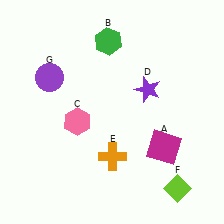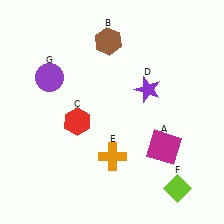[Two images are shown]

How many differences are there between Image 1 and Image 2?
There are 2 differences between the two images.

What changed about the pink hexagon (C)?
In Image 1, C is pink. In Image 2, it changed to red.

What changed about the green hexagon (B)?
In Image 1, B is green. In Image 2, it changed to brown.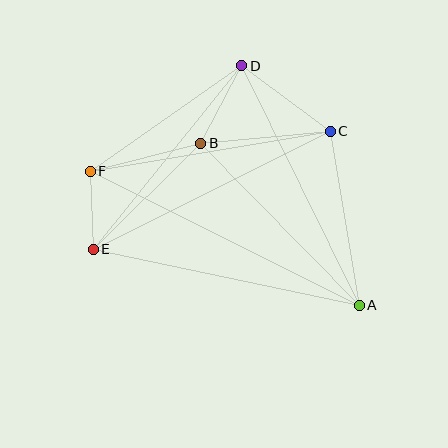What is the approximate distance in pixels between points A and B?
The distance between A and B is approximately 227 pixels.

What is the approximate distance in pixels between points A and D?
The distance between A and D is approximately 266 pixels.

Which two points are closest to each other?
Points E and F are closest to each other.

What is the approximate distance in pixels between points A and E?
The distance between A and E is approximately 272 pixels.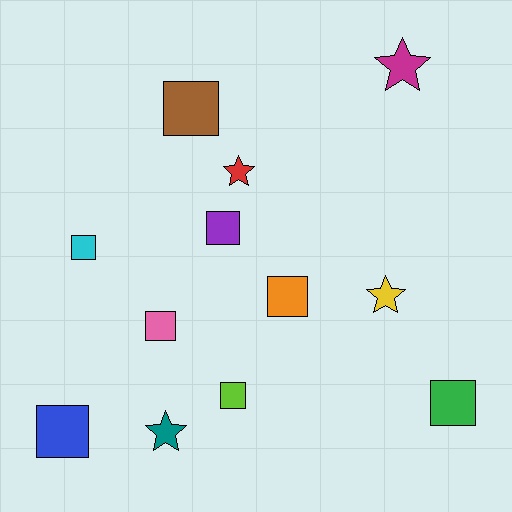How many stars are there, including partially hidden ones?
There are 4 stars.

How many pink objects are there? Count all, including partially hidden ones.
There is 1 pink object.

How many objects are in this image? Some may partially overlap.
There are 12 objects.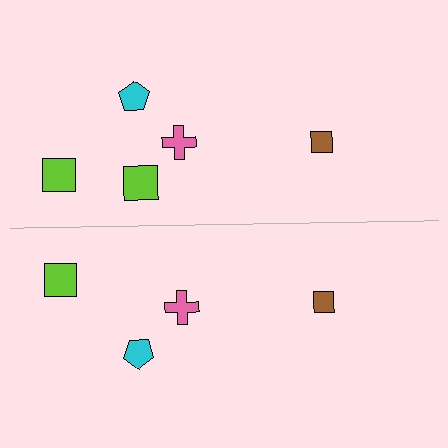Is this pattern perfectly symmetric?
No, the pattern is not perfectly symmetric. A lime square is missing from the bottom side.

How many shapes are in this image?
There are 9 shapes in this image.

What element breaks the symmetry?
A lime square is missing from the bottom side.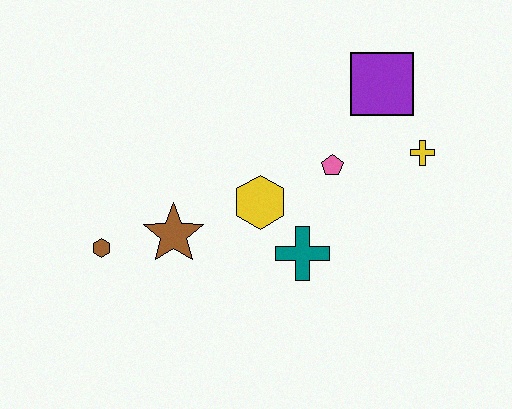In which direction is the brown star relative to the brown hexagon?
The brown star is to the right of the brown hexagon.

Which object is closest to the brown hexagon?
The brown star is closest to the brown hexagon.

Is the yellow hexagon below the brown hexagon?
No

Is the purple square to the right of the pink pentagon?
Yes